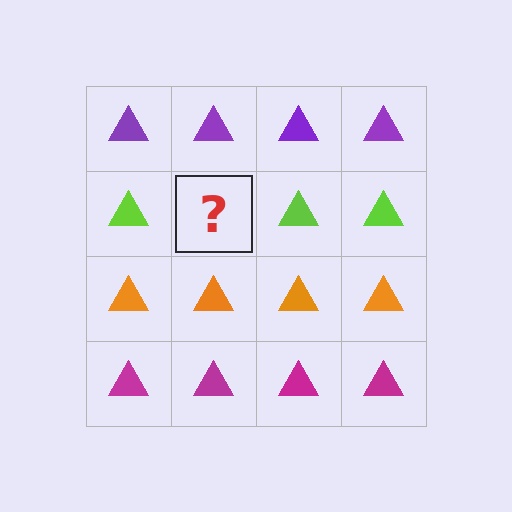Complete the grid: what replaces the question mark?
The question mark should be replaced with a lime triangle.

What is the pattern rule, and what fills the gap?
The rule is that each row has a consistent color. The gap should be filled with a lime triangle.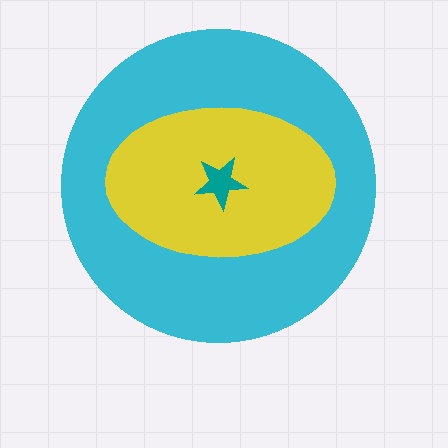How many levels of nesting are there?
3.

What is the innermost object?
The teal star.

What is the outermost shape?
The cyan circle.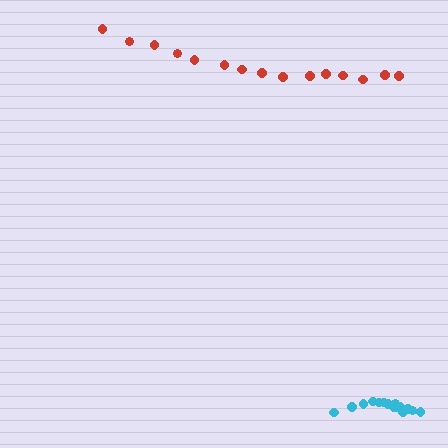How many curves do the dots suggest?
There are 2 distinct paths.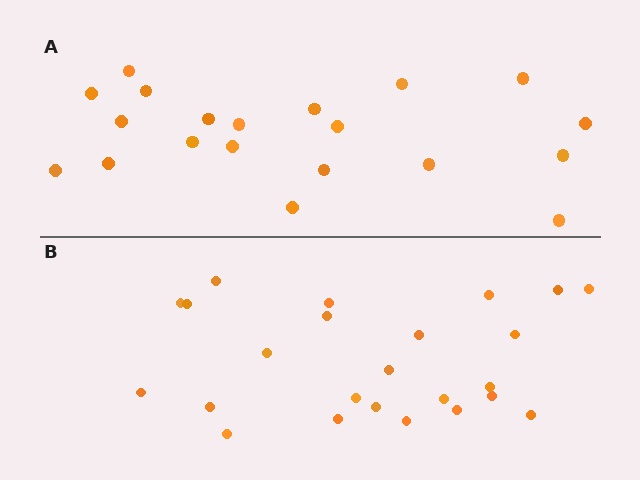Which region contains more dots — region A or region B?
Region B (the bottom region) has more dots.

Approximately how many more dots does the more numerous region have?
Region B has about 4 more dots than region A.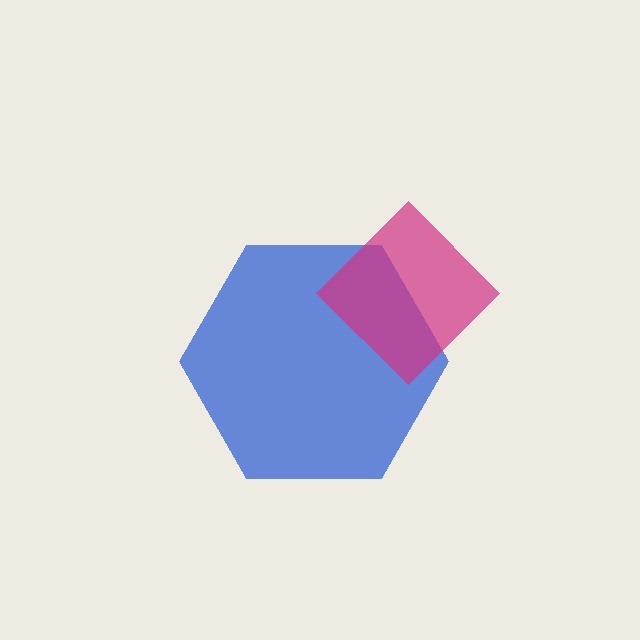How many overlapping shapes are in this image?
There are 2 overlapping shapes in the image.